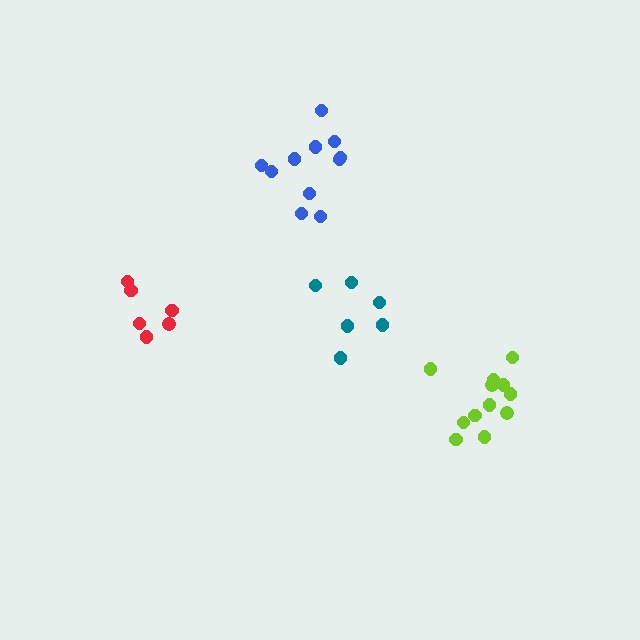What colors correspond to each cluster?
The clusters are colored: red, lime, blue, teal.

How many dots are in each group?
Group 1: 6 dots, Group 2: 12 dots, Group 3: 11 dots, Group 4: 6 dots (35 total).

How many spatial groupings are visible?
There are 4 spatial groupings.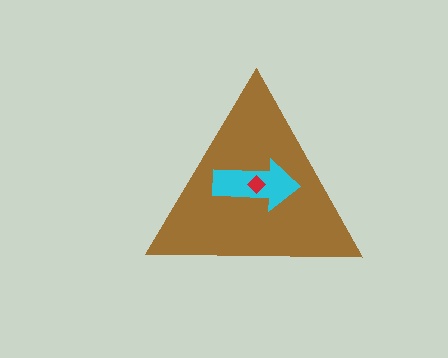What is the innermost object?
The red diamond.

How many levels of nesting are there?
3.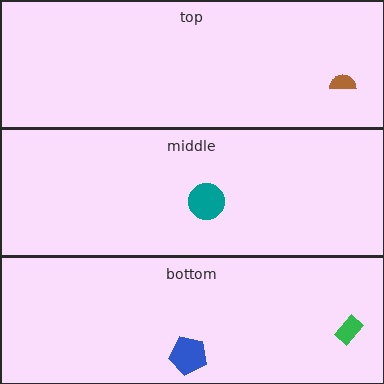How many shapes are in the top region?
1.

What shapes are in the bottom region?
The green rectangle, the blue pentagon.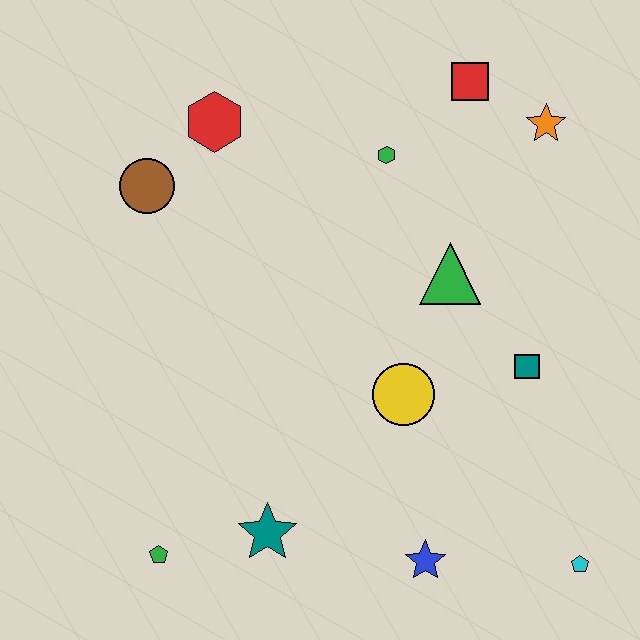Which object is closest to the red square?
The orange star is closest to the red square.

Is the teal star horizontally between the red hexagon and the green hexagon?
Yes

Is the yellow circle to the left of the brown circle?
No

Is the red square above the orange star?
Yes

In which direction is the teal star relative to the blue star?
The teal star is to the left of the blue star.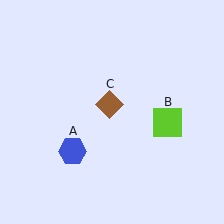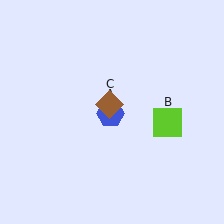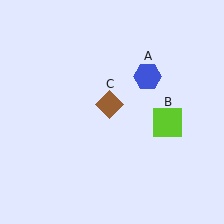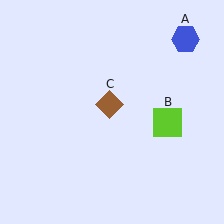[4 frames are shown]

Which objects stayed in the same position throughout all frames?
Lime square (object B) and brown diamond (object C) remained stationary.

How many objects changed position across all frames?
1 object changed position: blue hexagon (object A).